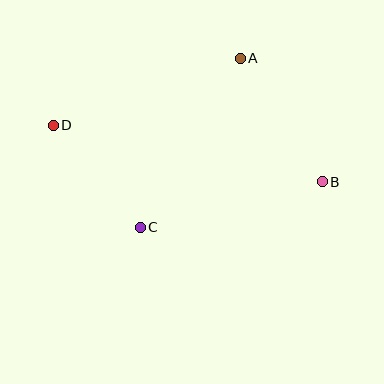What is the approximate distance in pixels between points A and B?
The distance between A and B is approximately 148 pixels.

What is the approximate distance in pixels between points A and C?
The distance between A and C is approximately 196 pixels.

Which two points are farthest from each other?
Points B and D are farthest from each other.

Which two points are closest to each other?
Points C and D are closest to each other.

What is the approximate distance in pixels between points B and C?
The distance between B and C is approximately 188 pixels.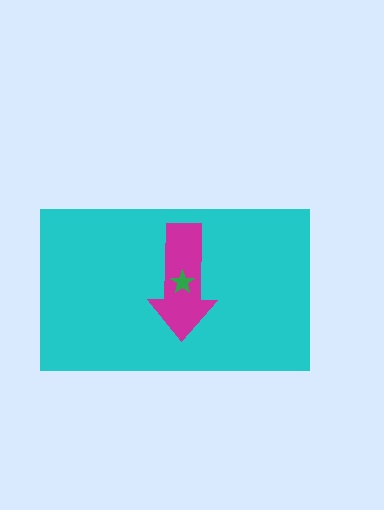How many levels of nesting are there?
3.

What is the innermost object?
The green star.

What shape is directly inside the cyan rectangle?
The magenta arrow.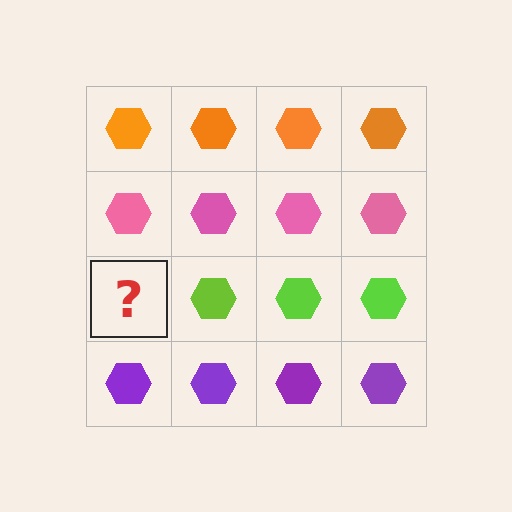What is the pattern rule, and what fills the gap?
The rule is that each row has a consistent color. The gap should be filled with a lime hexagon.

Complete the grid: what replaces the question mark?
The question mark should be replaced with a lime hexagon.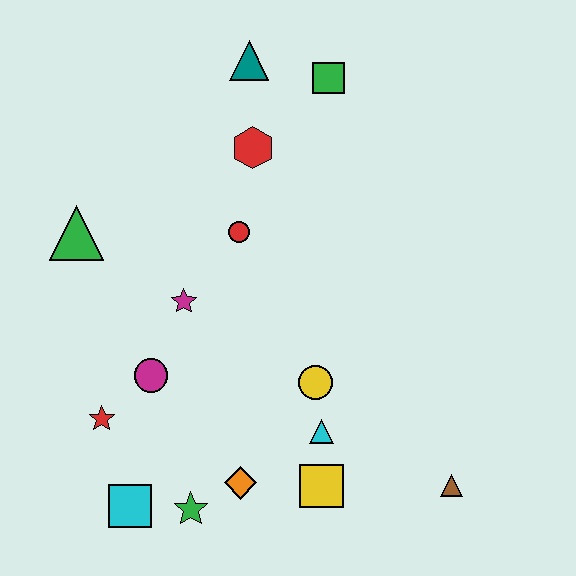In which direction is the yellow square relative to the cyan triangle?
The yellow square is below the cyan triangle.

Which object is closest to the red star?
The magenta circle is closest to the red star.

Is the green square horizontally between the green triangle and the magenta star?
No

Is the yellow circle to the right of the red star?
Yes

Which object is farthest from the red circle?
The brown triangle is farthest from the red circle.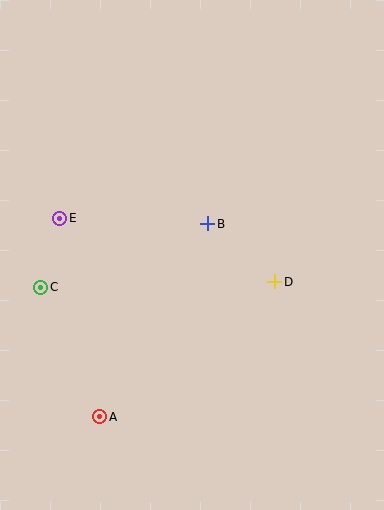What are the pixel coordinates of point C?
Point C is at (41, 287).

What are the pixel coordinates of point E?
Point E is at (60, 218).